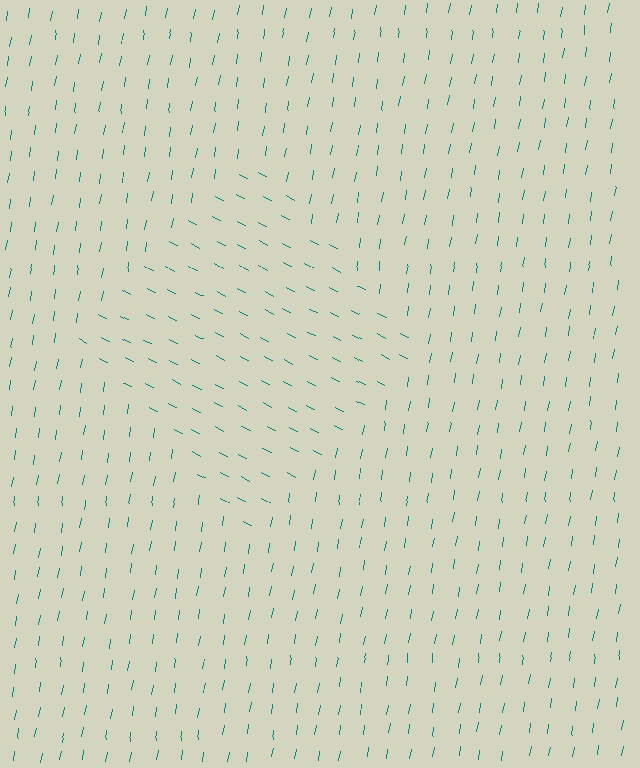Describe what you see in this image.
The image is filled with small teal line segments. A diamond region in the image has lines oriented differently from the surrounding lines, creating a visible texture boundary.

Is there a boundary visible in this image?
Yes, there is a texture boundary formed by a change in line orientation.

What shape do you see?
I see a diamond.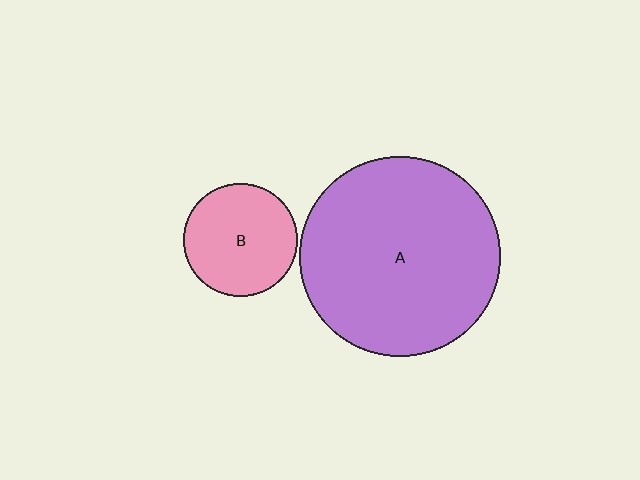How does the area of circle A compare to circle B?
Approximately 3.1 times.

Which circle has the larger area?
Circle A (purple).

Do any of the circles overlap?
No, none of the circles overlap.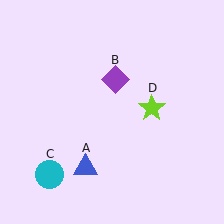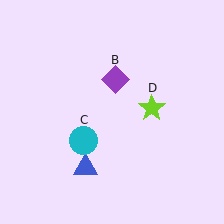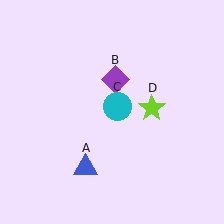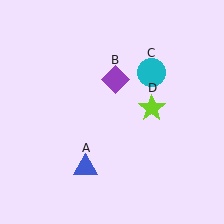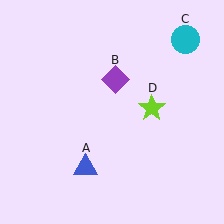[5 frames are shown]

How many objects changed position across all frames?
1 object changed position: cyan circle (object C).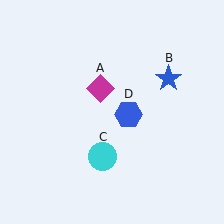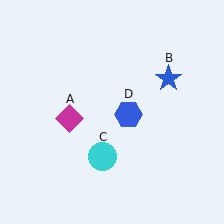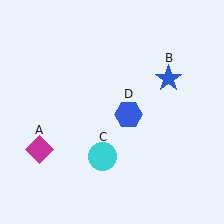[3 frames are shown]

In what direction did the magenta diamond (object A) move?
The magenta diamond (object A) moved down and to the left.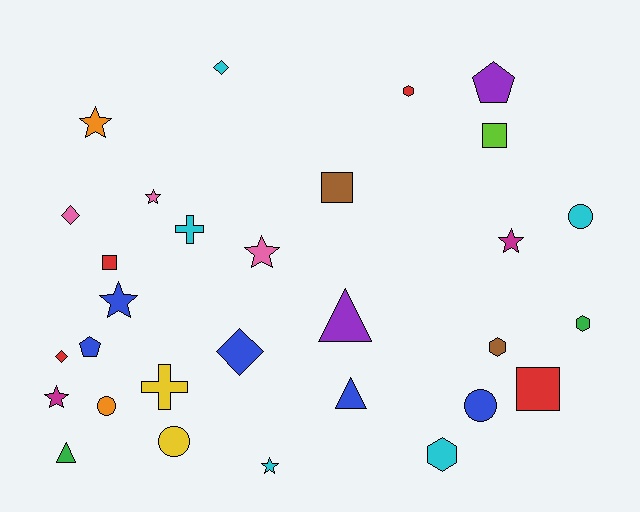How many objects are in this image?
There are 30 objects.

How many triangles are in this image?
There are 3 triangles.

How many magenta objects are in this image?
There are 2 magenta objects.